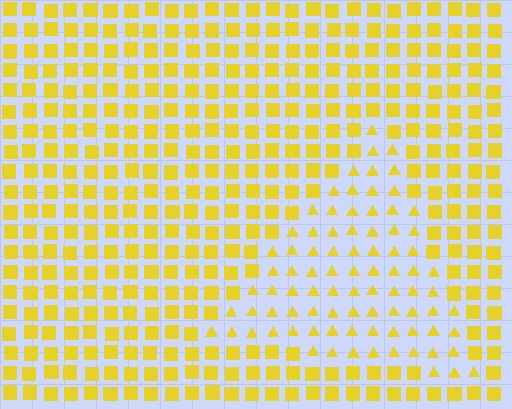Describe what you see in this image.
The image is filled with small yellow elements arranged in a uniform grid. A triangle-shaped region contains triangles, while the surrounding area contains squares. The boundary is defined purely by the change in element shape.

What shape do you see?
I see a triangle.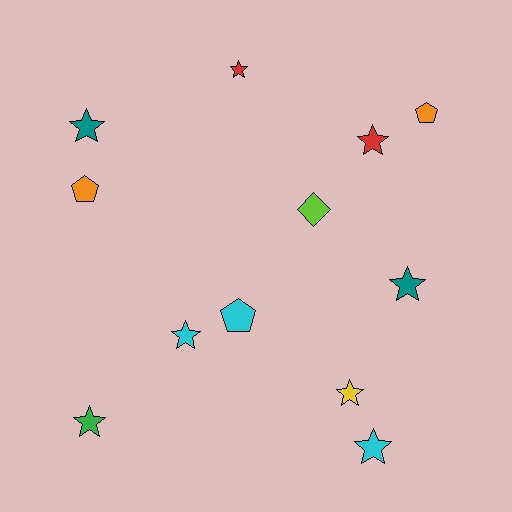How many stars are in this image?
There are 8 stars.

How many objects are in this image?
There are 12 objects.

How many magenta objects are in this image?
There are no magenta objects.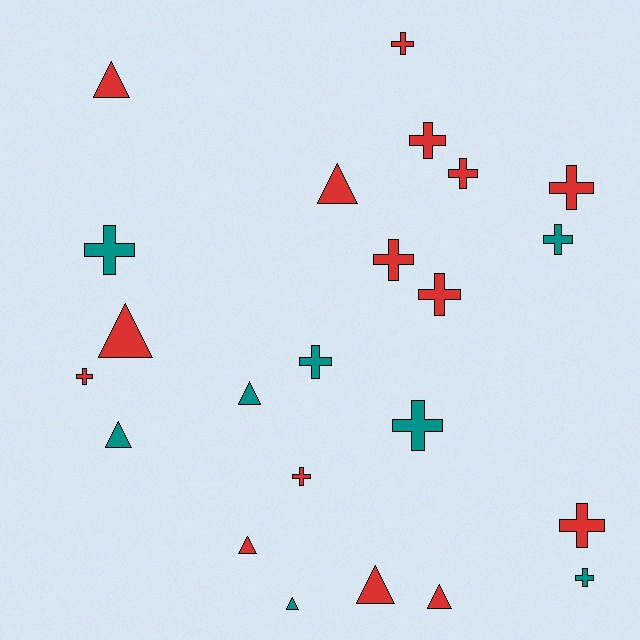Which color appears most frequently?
Red, with 15 objects.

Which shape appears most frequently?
Cross, with 14 objects.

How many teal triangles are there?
There are 3 teal triangles.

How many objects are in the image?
There are 23 objects.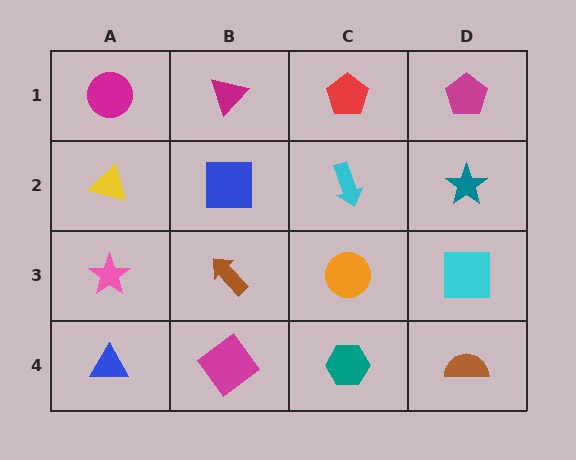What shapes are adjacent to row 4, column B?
A brown arrow (row 3, column B), a blue triangle (row 4, column A), a teal hexagon (row 4, column C).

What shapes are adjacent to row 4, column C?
An orange circle (row 3, column C), a magenta diamond (row 4, column B), a brown semicircle (row 4, column D).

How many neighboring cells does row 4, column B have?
3.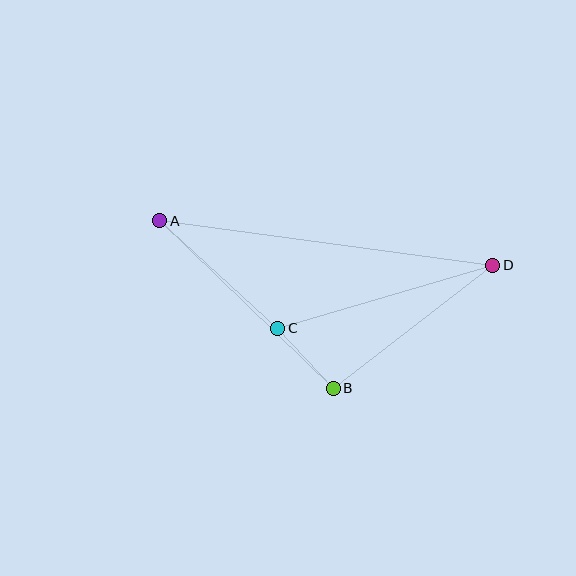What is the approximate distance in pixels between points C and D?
The distance between C and D is approximately 224 pixels.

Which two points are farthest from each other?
Points A and D are farthest from each other.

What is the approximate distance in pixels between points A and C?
The distance between A and C is approximately 160 pixels.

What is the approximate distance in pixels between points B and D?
The distance between B and D is approximately 201 pixels.